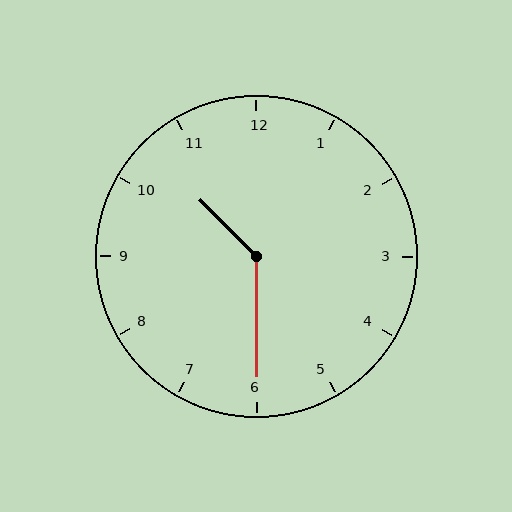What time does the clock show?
10:30.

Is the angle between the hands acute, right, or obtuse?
It is obtuse.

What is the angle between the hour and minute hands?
Approximately 135 degrees.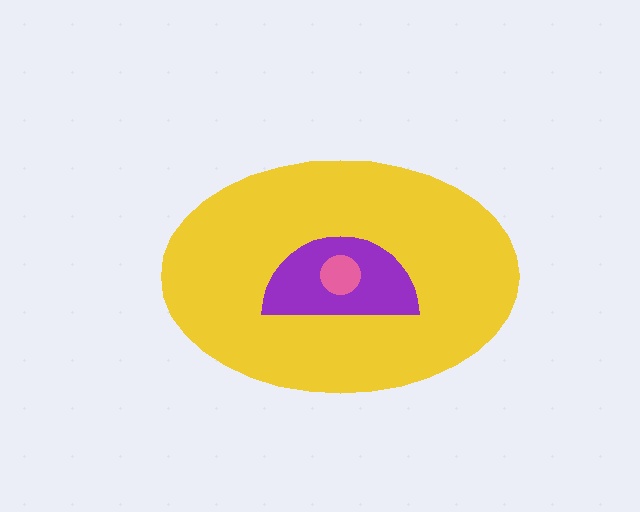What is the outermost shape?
The yellow ellipse.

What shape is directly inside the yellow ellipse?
The purple semicircle.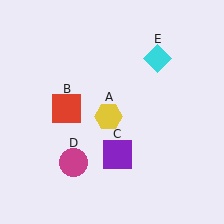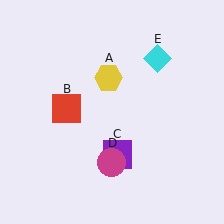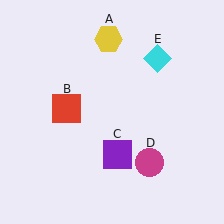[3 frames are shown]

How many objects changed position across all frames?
2 objects changed position: yellow hexagon (object A), magenta circle (object D).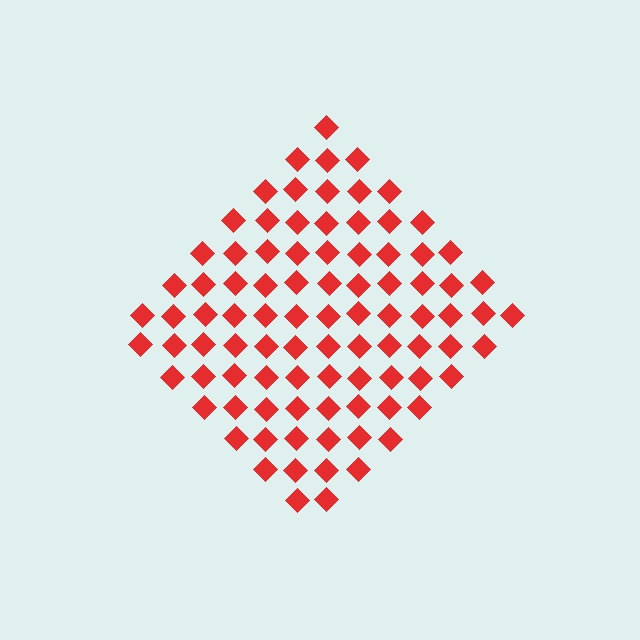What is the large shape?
The large shape is a diamond.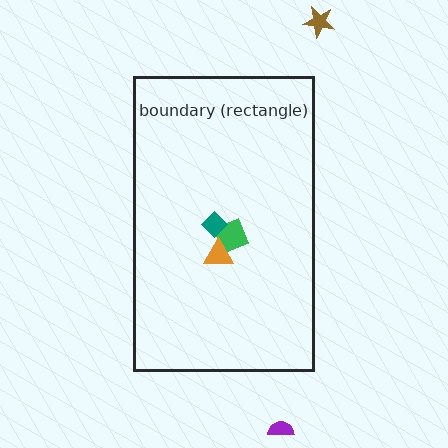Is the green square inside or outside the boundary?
Inside.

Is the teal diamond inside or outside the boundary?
Inside.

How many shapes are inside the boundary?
3 inside, 2 outside.